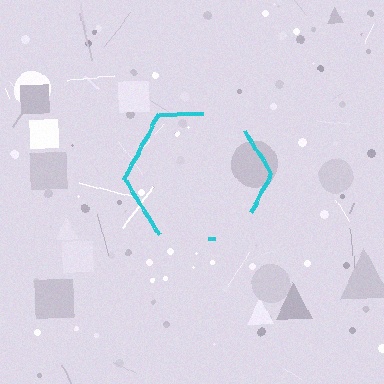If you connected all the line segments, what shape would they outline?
They would outline a hexagon.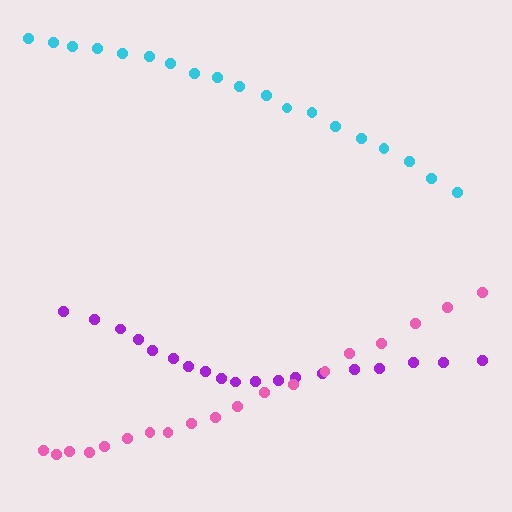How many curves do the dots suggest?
There are 3 distinct paths.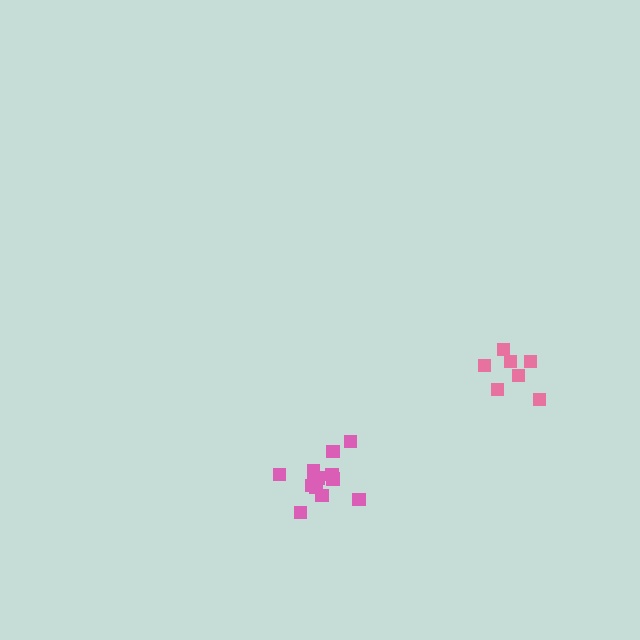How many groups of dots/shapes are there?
There are 2 groups.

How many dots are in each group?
Group 1: 13 dots, Group 2: 7 dots (20 total).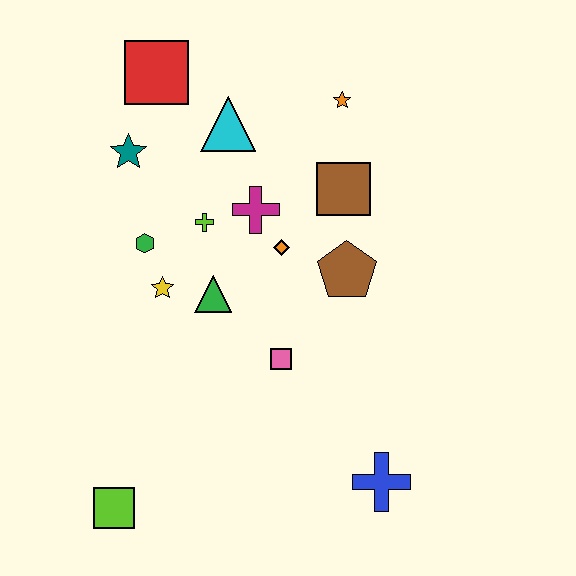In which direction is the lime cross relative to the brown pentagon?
The lime cross is to the left of the brown pentagon.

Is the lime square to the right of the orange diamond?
No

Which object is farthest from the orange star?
The lime square is farthest from the orange star.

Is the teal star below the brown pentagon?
No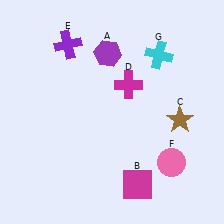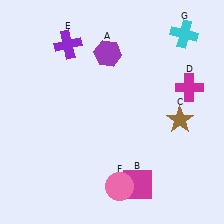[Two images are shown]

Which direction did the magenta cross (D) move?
The magenta cross (D) moved right.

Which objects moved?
The objects that moved are: the magenta cross (D), the pink circle (F), the cyan cross (G).